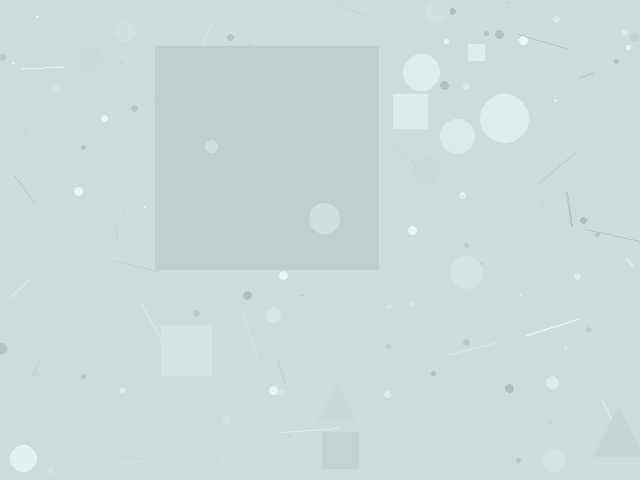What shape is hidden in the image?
A square is hidden in the image.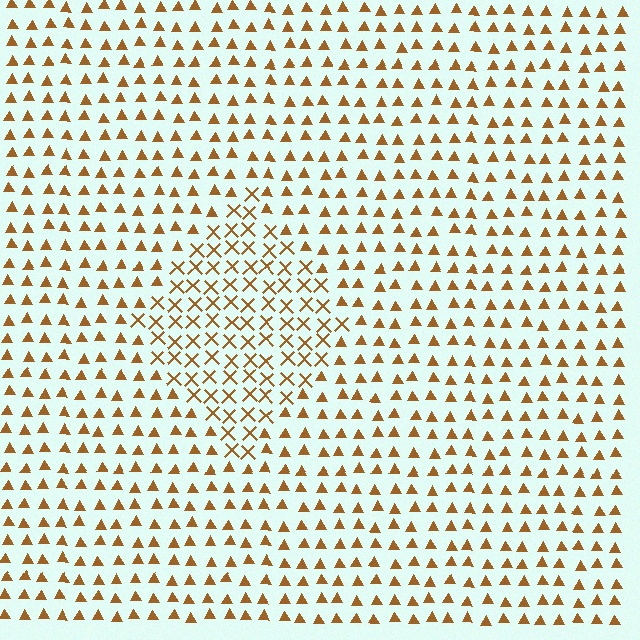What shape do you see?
I see a diamond.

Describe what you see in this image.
The image is filled with small brown elements arranged in a uniform grid. A diamond-shaped region contains X marks, while the surrounding area contains triangles. The boundary is defined purely by the change in element shape.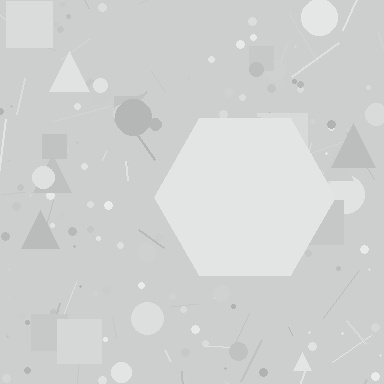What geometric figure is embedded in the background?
A hexagon is embedded in the background.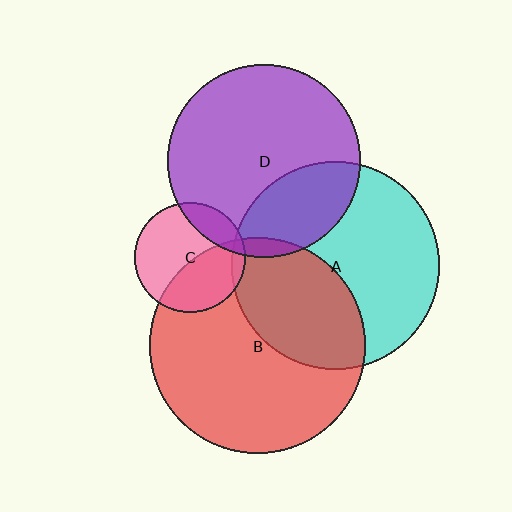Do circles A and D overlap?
Yes.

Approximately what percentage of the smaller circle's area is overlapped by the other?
Approximately 25%.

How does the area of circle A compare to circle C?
Approximately 3.5 times.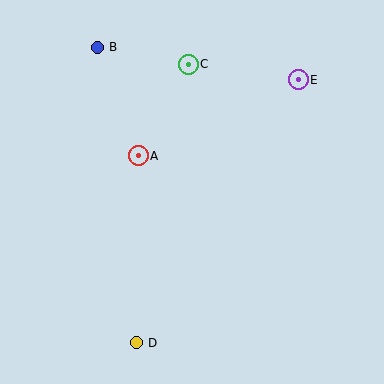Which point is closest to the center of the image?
Point A at (138, 156) is closest to the center.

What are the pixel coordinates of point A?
Point A is at (138, 156).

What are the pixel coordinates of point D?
Point D is at (136, 343).